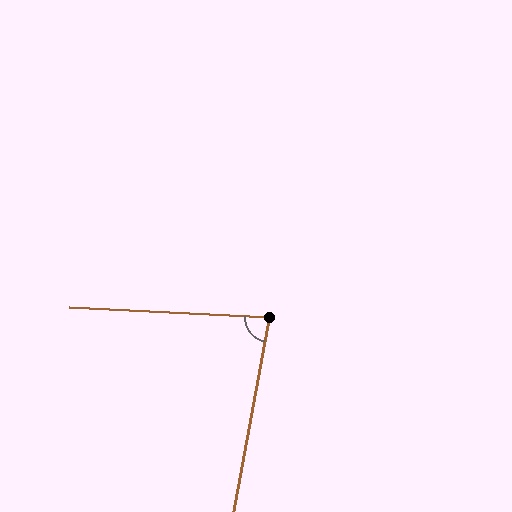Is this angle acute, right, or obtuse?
It is acute.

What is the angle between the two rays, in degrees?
Approximately 82 degrees.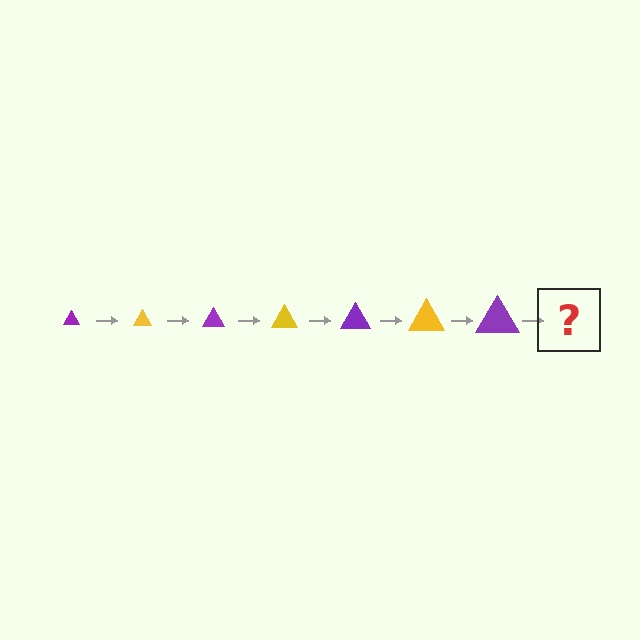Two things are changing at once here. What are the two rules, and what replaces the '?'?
The two rules are that the triangle grows larger each step and the color cycles through purple and yellow. The '?' should be a yellow triangle, larger than the previous one.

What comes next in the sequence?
The next element should be a yellow triangle, larger than the previous one.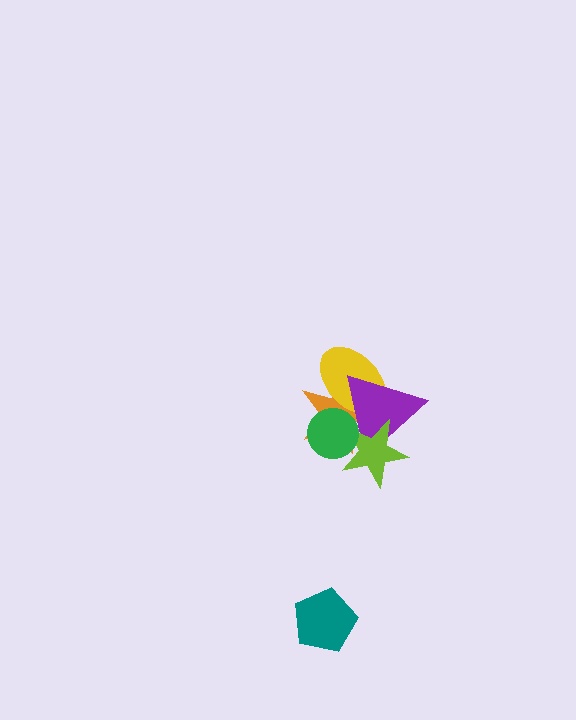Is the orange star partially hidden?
Yes, it is partially covered by another shape.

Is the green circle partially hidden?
No, no other shape covers it.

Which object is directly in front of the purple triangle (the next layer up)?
The lime star is directly in front of the purple triangle.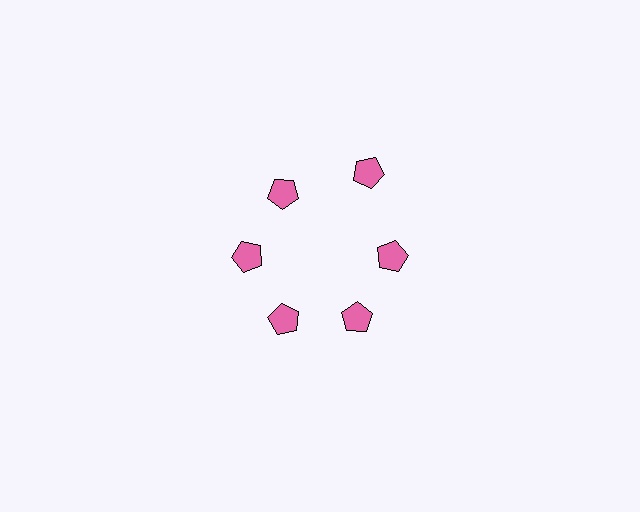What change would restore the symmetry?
The symmetry would be restored by moving it inward, back onto the ring so that all 6 pentagons sit at equal angles and equal distance from the center.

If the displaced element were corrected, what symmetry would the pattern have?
It would have 6-fold rotational symmetry — the pattern would map onto itself every 60 degrees.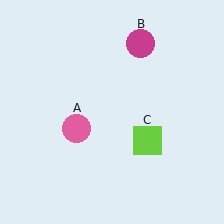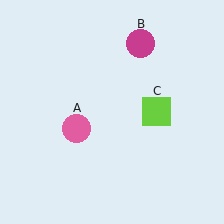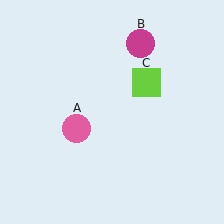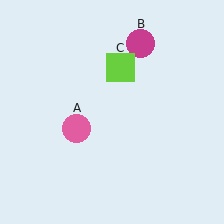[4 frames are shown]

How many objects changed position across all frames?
1 object changed position: lime square (object C).